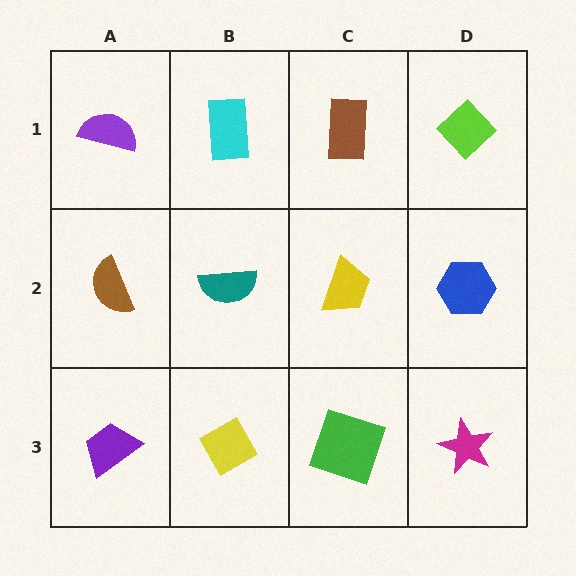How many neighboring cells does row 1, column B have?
3.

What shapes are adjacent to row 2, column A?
A purple semicircle (row 1, column A), a purple trapezoid (row 3, column A), a teal semicircle (row 2, column B).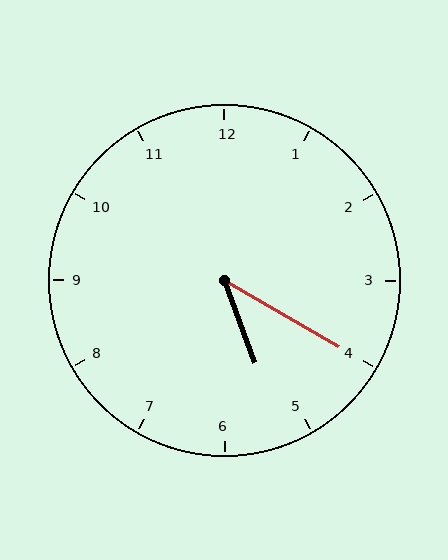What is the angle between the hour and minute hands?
Approximately 40 degrees.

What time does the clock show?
5:20.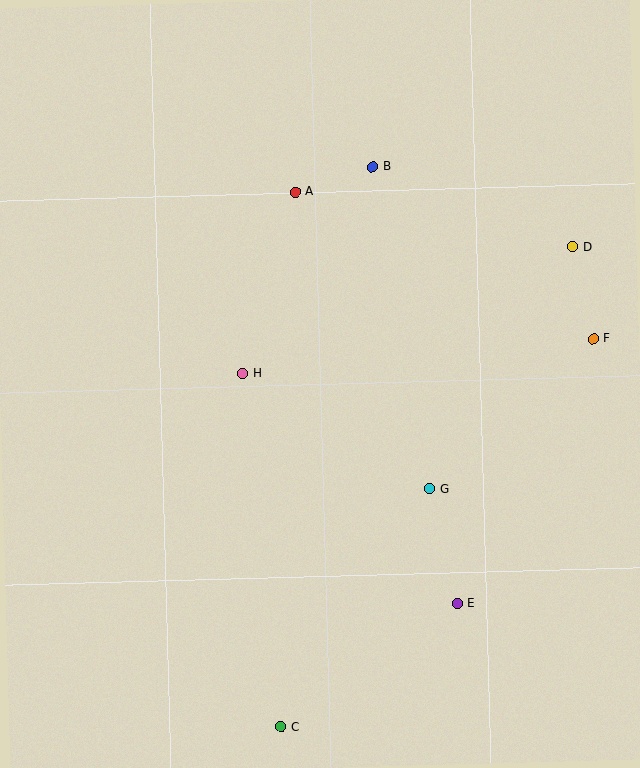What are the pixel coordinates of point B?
Point B is at (373, 167).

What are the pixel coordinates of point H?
Point H is at (242, 373).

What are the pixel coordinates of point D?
Point D is at (573, 247).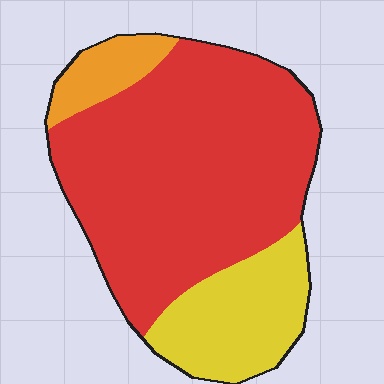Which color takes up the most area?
Red, at roughly 70%.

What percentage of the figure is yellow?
Yellow covers about 20% of the figure.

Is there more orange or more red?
Red.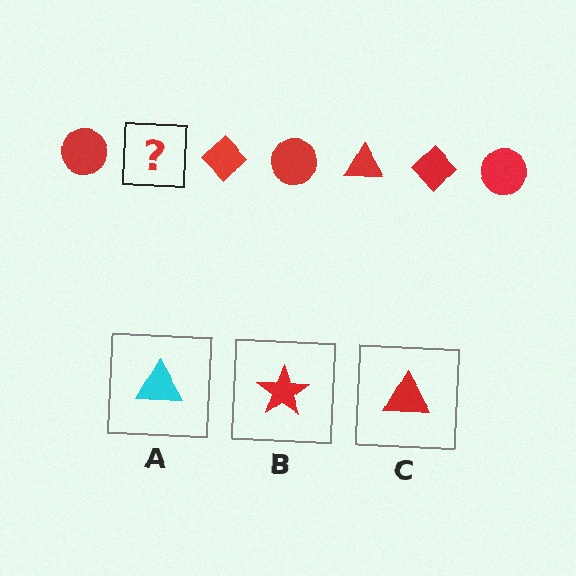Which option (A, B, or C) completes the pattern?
C.